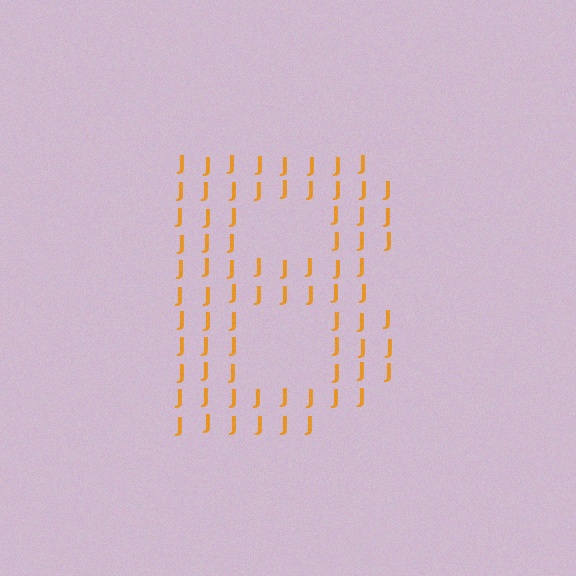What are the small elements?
The small elements are letter J's.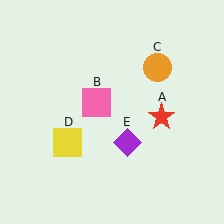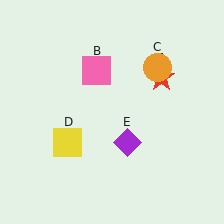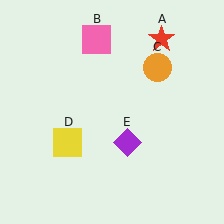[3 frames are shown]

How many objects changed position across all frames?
2 objects changed position: red star (object A), pink square (object B).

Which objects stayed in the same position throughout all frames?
Orange circle (object C) and yellow square (object D) and purple diamond (object E) remained stationary.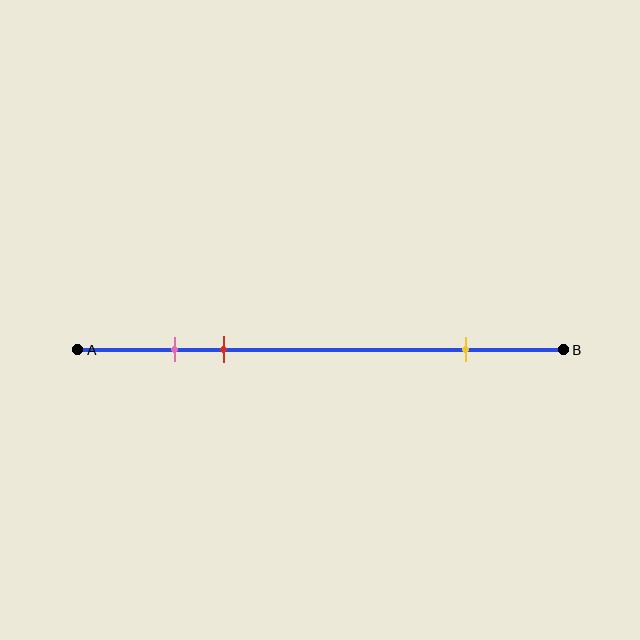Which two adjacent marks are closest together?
The pink and red marks are the closest adjacent pair.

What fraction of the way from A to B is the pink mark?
The pink mark is approximately 20% (0.2) of the way from A to B.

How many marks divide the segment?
There are 3 marks dividing the segment.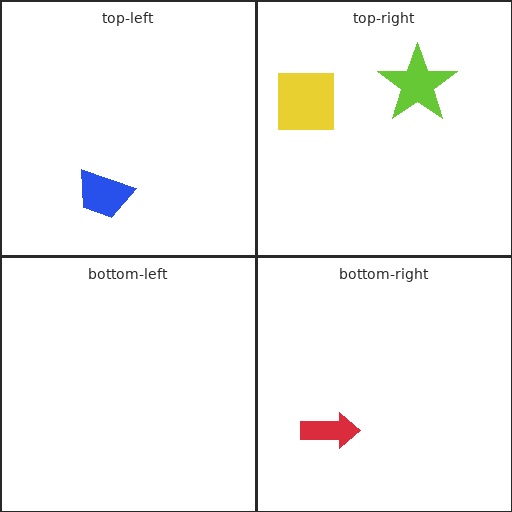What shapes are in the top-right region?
The lime star, the yellow square.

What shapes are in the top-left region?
The blue trapezoid.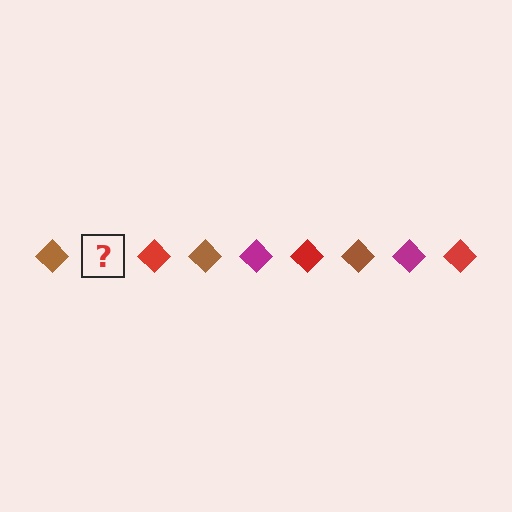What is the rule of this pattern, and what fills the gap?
The rule is that the pattern cycles through brown, magenta, red diamonds. The gap should be filled with a magenta diamond.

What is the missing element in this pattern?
The missing element is a magenta diamond.